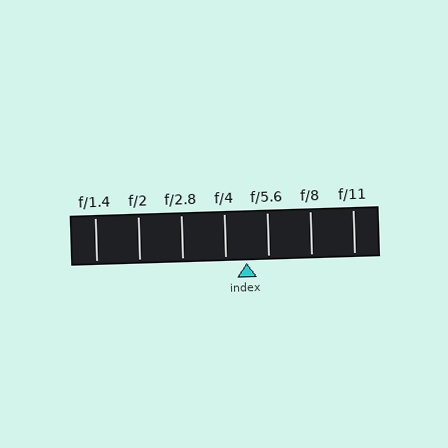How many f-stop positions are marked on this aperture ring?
There are 7 f-stop positions marked.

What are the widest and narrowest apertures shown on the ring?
The widest aperture shown is f/1.4 and the narrowest is f/11.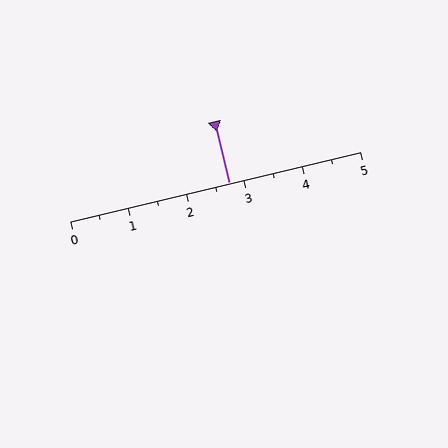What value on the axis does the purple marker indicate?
The marker indicates approximately 2.8.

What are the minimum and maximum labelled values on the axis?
The axis runs from 0 to 5.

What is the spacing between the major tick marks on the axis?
The major ticks are spaced 1 apart.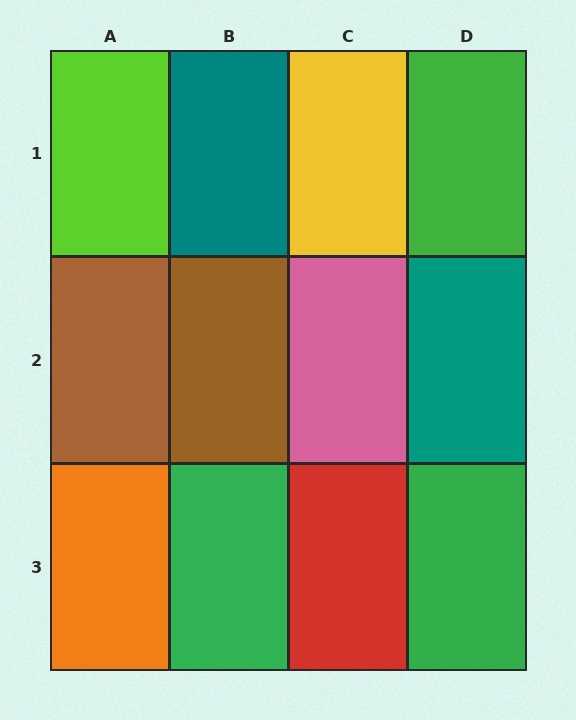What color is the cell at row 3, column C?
Red.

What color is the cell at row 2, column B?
Brown.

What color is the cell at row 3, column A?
Orange.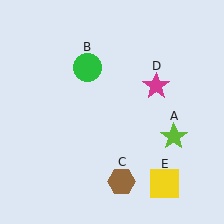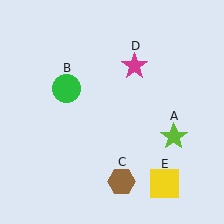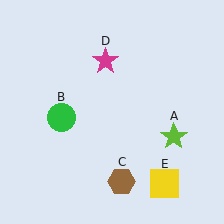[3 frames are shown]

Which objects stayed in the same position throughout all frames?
Lime star (object A) and brown hexagon (object C) and yellow square (object E) remained stationary.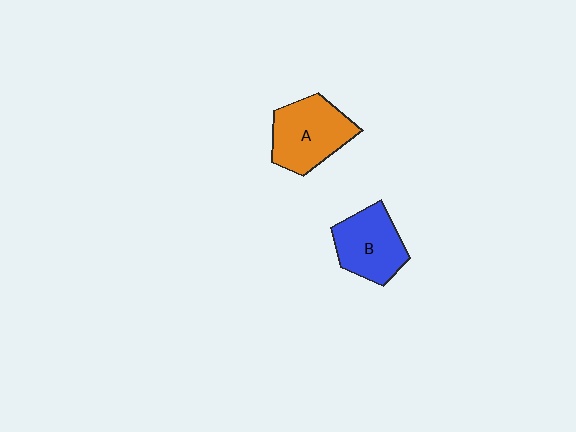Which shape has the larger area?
Shape A (orange).